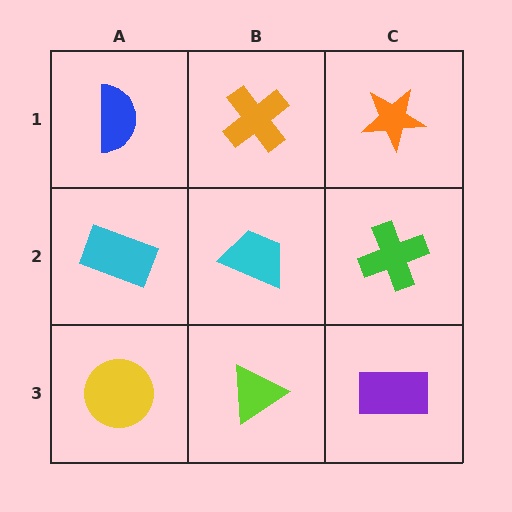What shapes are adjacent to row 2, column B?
An orange cross (row 1, column B), a lime triangle (row 3, column B), a cyan rectangle (row 2, column A), a green cross (row 2, column C).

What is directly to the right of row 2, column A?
A cyan trapezoid.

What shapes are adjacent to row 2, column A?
A blue semicircle (row 1, column A), a yellow circle (row 3, column A), a cyan trapezoid (row 2, column B).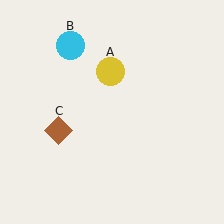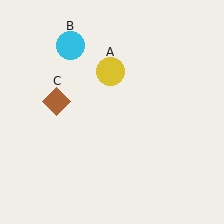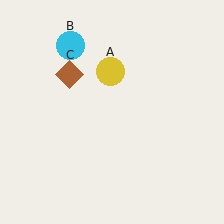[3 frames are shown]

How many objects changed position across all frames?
1 object changed position: brown diamond (object C).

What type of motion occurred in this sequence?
The brown diamond (object C) rotated clockwise around the center of the scene.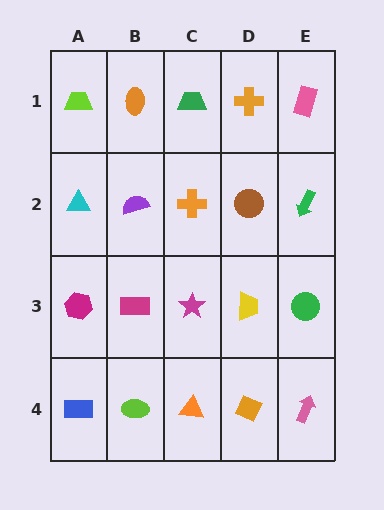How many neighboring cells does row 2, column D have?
4.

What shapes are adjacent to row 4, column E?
A green circle (row 3, column E), an orange diamond (row 4, column D).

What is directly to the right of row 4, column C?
An orange diamond.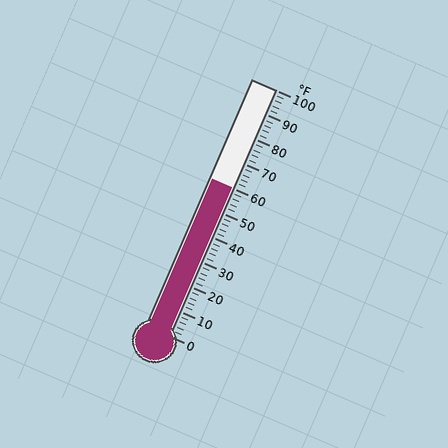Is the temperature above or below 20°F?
The temperature is above 20°F.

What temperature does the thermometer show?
The thermometer shows approximately 60°F.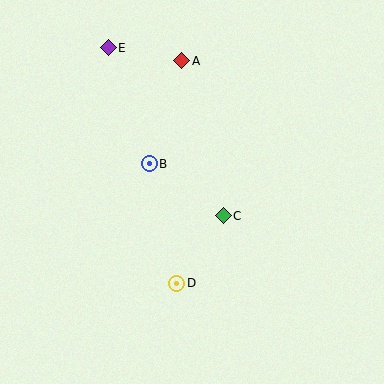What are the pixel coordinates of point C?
Point C is at (223, 216).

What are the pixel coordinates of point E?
Point E is at (108, 48).